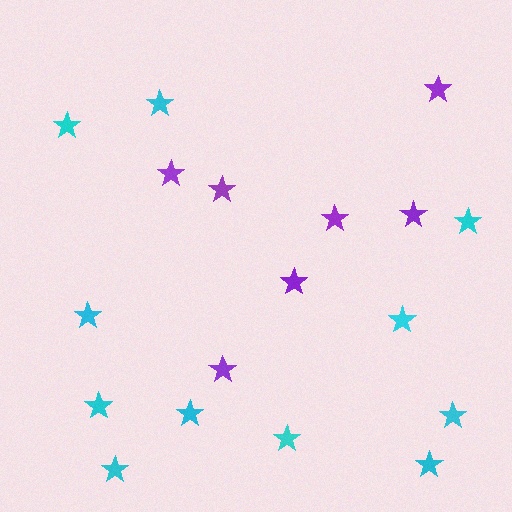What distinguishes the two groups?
There are 2 groups: one group of purple stars (7) and one group of cyan stars (11).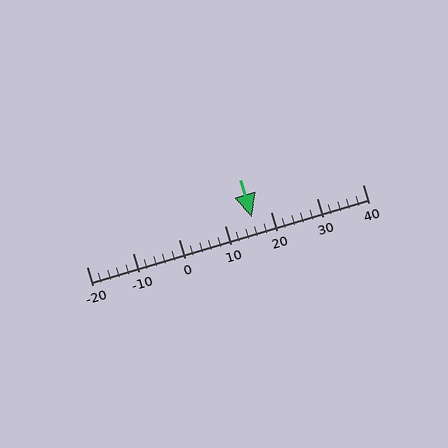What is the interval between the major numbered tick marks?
The major tick marks are spaced 10 units apart.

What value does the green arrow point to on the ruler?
The green arrow points to approximately 16.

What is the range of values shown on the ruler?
The ruler shows values from -20 to 40.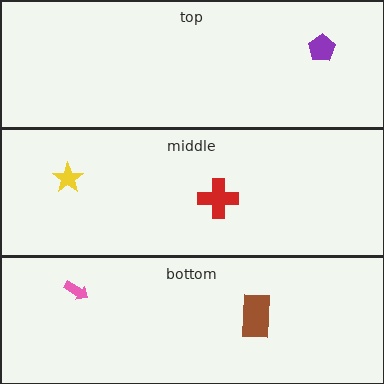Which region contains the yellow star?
The middle region.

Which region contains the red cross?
The middle region.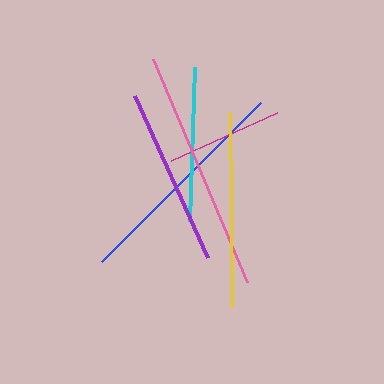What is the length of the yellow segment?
The yellow segment is approximately 195 pixels long.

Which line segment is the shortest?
The magenta line is the shortest at approximately 117 pixels.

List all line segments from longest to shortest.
From longest to shortest: pink, blue, yellow, purple, cyan, magenta.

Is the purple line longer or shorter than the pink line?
The pink line is longer than the purple line.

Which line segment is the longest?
The pink line is the longest at approximately 241 pixels.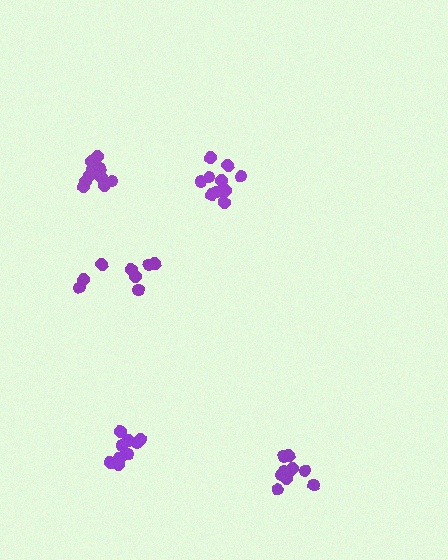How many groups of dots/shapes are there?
There are 5 groups.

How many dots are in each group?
Group 1: 11 dots, Group 2: 10 dots, Group 3: 10 dots, Group 4: 8 dots, Group 5: 9 dots (48 total).